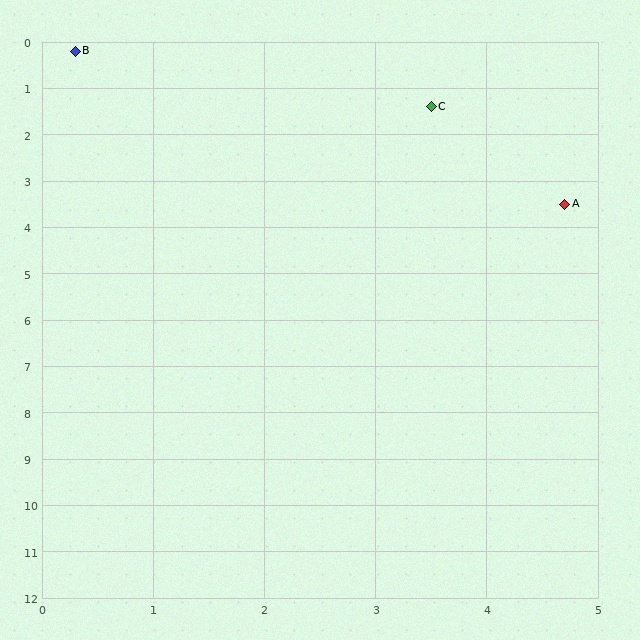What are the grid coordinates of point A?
Point A is at approximately (4.7, 3.5).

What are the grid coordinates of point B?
Point B is at approximately (0.3, 0.2).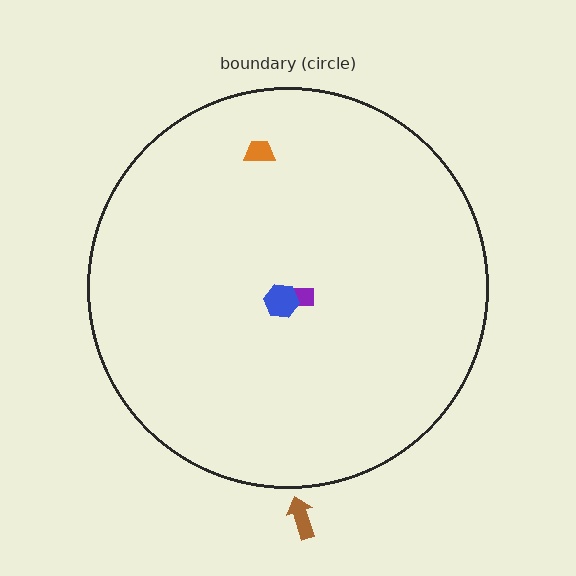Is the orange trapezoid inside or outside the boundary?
Inside.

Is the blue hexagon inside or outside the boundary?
Inside.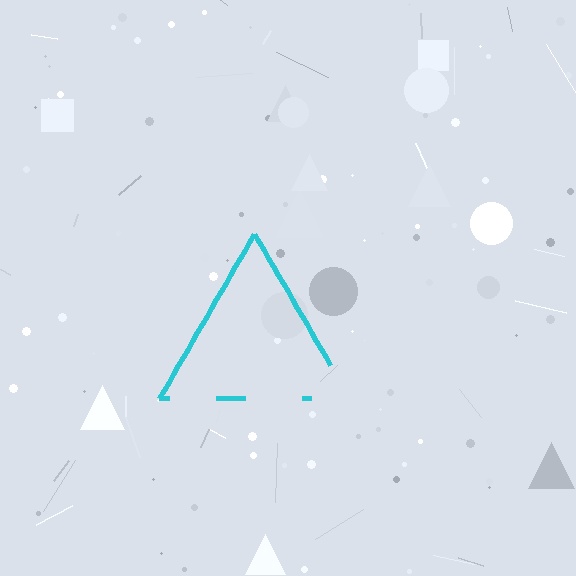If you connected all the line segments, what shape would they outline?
They would outline a triangle.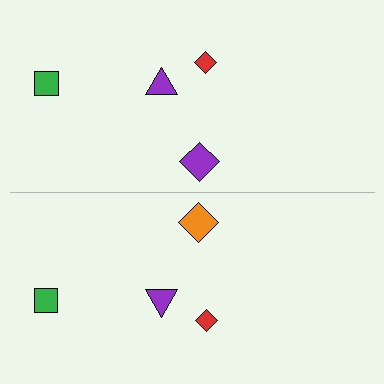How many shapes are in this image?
There are 8 shapes in this image.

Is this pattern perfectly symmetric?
No, the pattern is not perfectly symmetric. The orange diamond on the bottom side breaks the symmetry — its mirror counterpart is purple.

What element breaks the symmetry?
The orange diamond on the bottom side breaks the symmetry — its mirror counterpart is purple.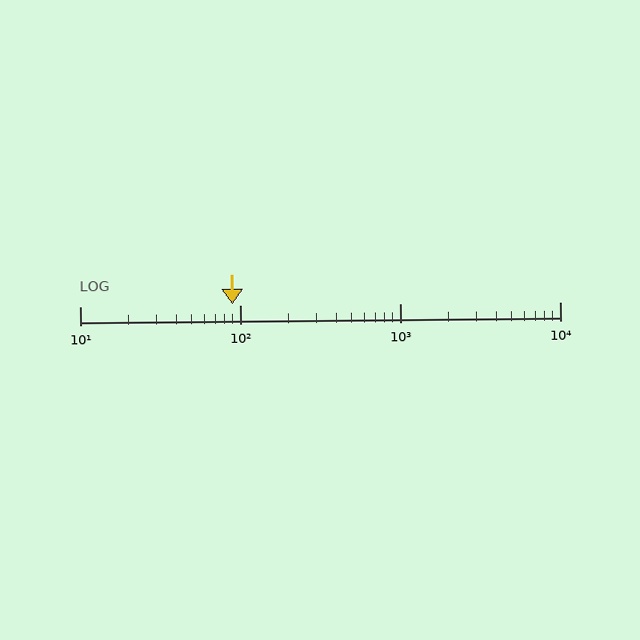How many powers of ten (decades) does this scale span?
The scale spans 3 decades, from 10 to 10000.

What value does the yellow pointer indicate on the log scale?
The pointer indicates approximately 90.